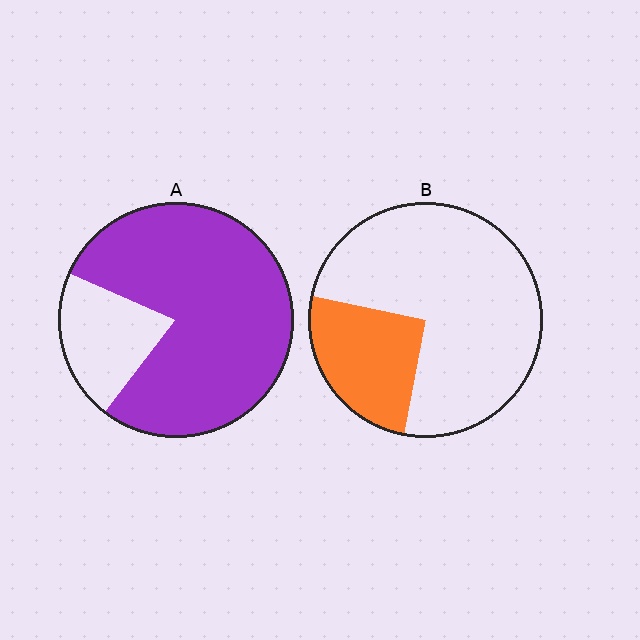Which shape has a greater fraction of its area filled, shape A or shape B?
Shape A.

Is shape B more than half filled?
No.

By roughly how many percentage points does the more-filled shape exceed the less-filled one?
By roughly 55 percentage points (A over B).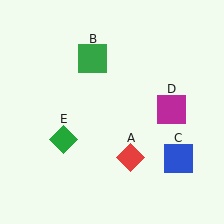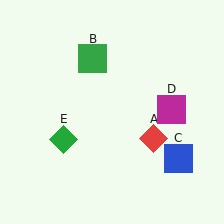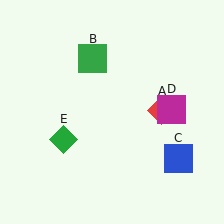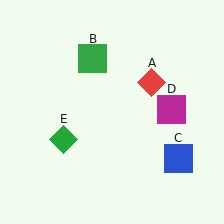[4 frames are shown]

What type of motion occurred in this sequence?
The red diamond (object A) rotated counterclockwise around the center of the scene.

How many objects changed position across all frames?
1 object changed position: red diamond (object A).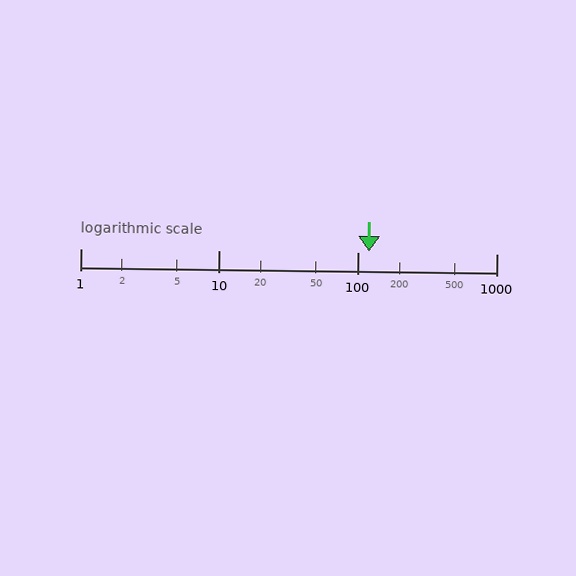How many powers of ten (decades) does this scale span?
The scale spans 3 decades, from 1 to 1000.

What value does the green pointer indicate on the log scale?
The pointer indicates approximately 120.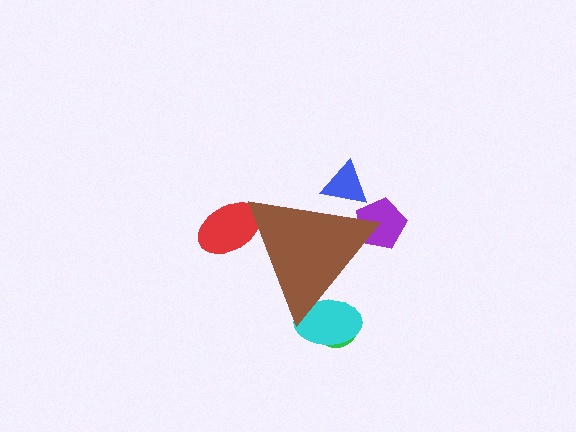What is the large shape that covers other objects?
A brown triangle.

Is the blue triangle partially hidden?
Yes, the blue triangle is partially hidden behind the brown triangle.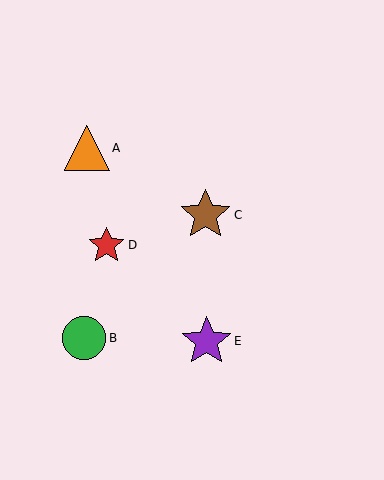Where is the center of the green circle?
The center of the green circle is at (84, 338).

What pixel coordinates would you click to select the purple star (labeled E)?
Click at (207, 342) to select the purple star E.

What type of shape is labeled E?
Shape E is a purple star.